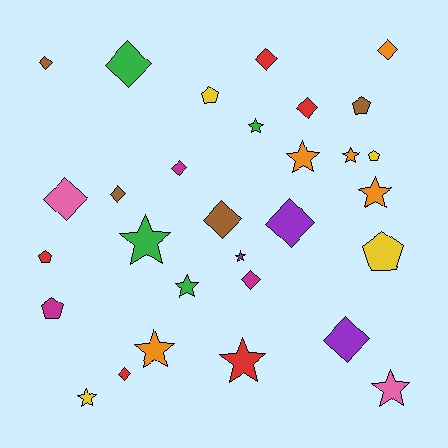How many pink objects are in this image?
There are 2 pink objects.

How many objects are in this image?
There are 30 objects.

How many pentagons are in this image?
There are 6 pentagons.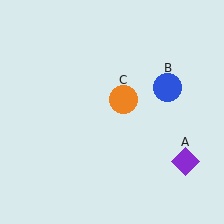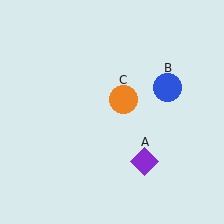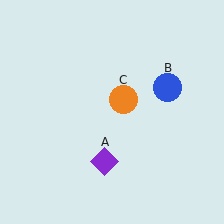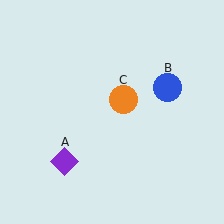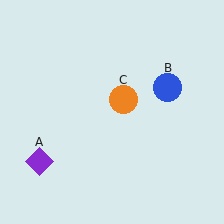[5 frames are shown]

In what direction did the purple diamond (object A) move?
The purple diamond (object A) moved left.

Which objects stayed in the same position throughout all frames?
Blue circle (object B) and orange circle (object C) remained stationary.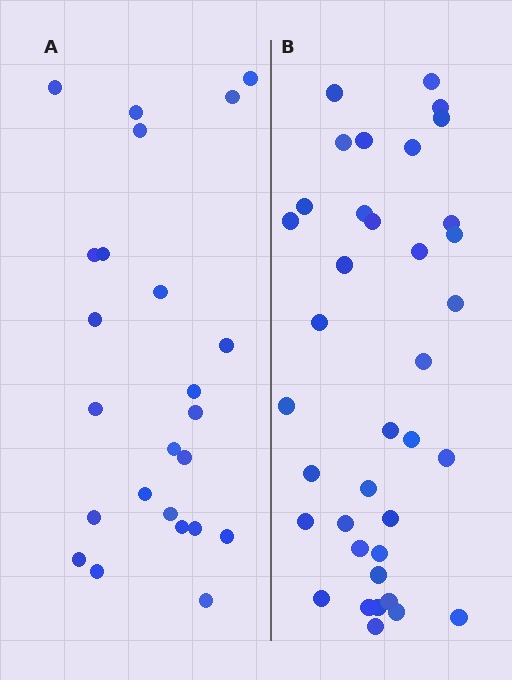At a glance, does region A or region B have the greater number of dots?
Region B (the right region) has more dots.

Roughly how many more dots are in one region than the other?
Region B has approximately 15 more dots than region A.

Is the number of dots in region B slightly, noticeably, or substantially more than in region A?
Region B has substantially more. The ratio is roughly 1.5 to 1.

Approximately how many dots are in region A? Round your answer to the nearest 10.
About 20 dots. (The exact count is 24, which rounds to 20.)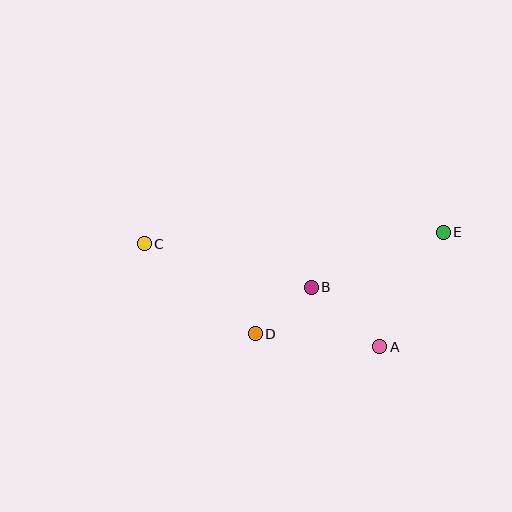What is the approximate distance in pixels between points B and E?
The distance between B and E is approximately 143 pixels.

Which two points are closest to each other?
Points B and D are closest to each other.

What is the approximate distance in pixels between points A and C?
The distance between A and C is approximately 257 pixels.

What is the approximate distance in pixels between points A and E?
The distance between A and E is approximately 131 pixels.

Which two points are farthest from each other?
Points C and E are farthest from each other.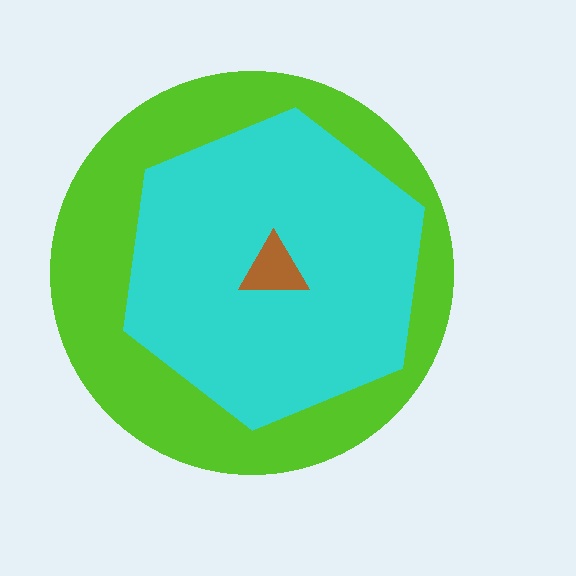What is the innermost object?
The brown triangle.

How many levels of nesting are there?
3.